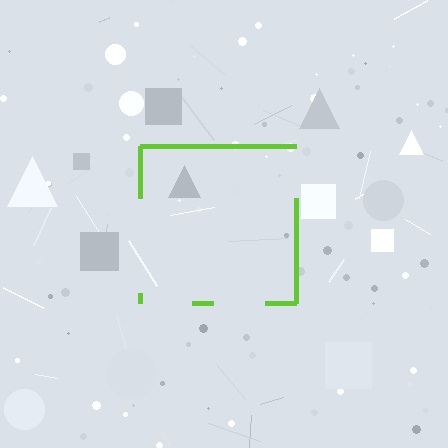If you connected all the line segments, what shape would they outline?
They would outline a square.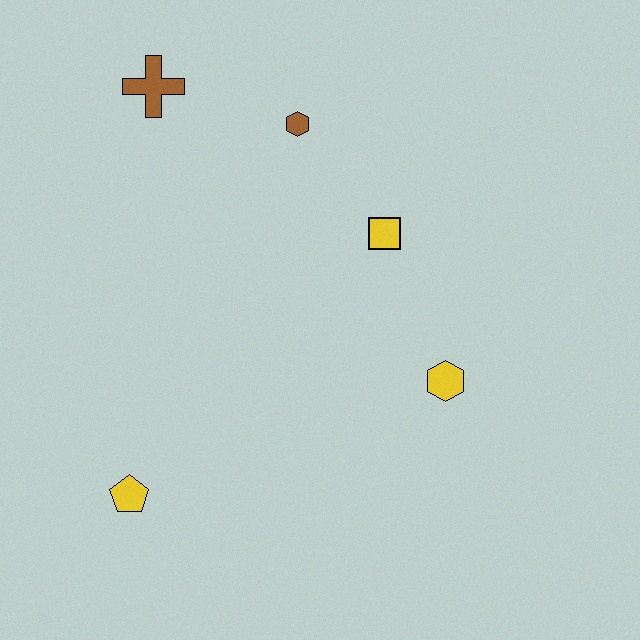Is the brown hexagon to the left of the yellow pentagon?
No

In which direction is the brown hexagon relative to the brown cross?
The brown hexagon is to the right of the brown cross.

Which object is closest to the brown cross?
The brown hexagon is closest to the brown cross.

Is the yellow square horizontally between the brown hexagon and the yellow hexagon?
Yes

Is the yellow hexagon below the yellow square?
Yes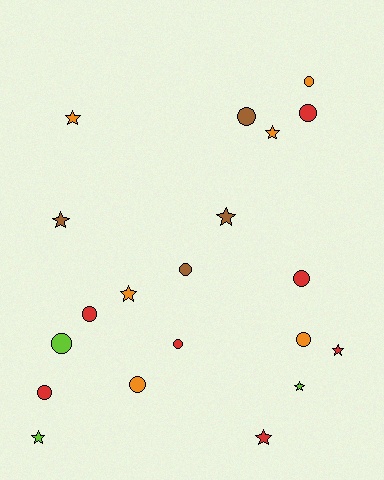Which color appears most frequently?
Red, with 7 objects.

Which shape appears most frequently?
Circle, with 11 objects.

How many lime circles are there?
There is 1 lime circle.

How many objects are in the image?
There are 20 objects.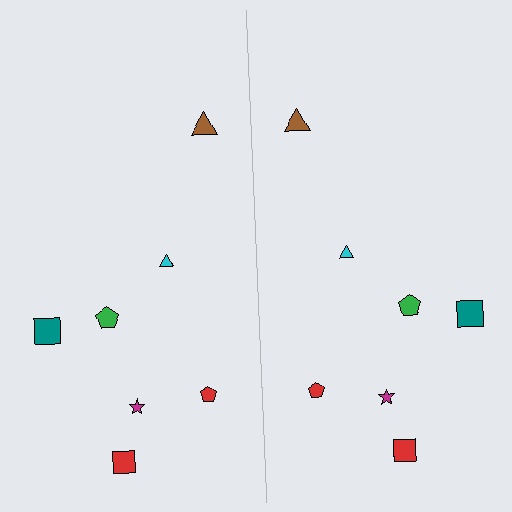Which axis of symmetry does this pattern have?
The pattern has a vertical axis of symmetry running through the center of the image.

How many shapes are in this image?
There are 14 shapes in this image.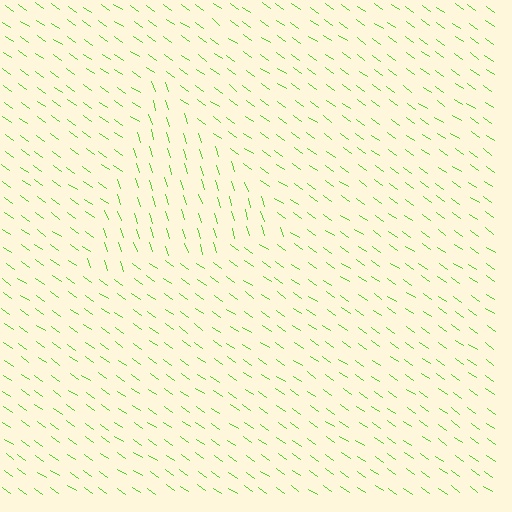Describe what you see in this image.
The image is filled with small lime line segments. A triangle region in the image has lines oriented differently from the surrounding lines, creating a visible texture boundary.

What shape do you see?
I see a triangle.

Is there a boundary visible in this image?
Yes, there is a texture boundary formed by a change in line orientation.